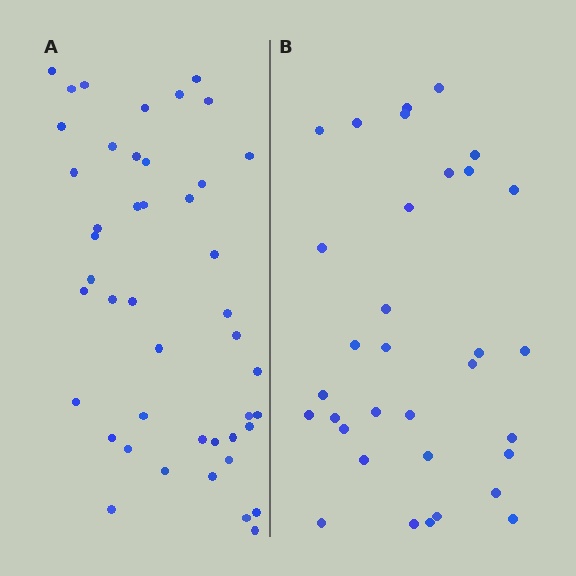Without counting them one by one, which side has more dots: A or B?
Region A (the left region) has more dots.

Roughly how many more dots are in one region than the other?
Region A has roughly 12 or so more dots than region B.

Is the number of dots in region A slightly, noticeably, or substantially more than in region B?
Region A has noticeably more, but not dramatically so. The ratio is roughly 1.4 to 1.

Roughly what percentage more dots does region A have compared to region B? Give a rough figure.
About 35% more.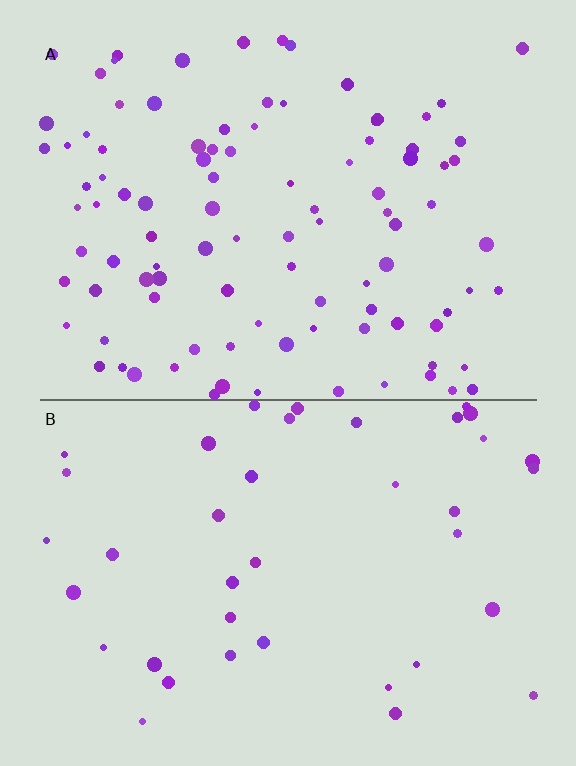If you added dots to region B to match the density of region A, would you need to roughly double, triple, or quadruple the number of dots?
Approximately triple.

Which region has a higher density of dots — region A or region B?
A (the top).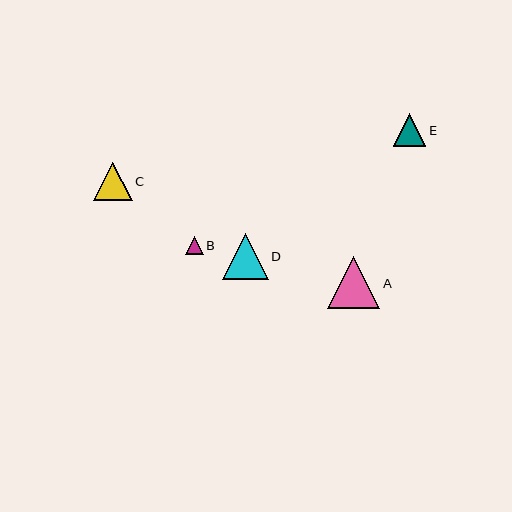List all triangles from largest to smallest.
From largest to smallest: A, D, C, E, B.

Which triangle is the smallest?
Triangle B is the smallest with a size of approximately 18 pixels.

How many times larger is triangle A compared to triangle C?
Triangle A is approximately 1.4 times the size of triangle C.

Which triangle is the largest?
Triangle A is the largest with a size of approximately 53 pixels.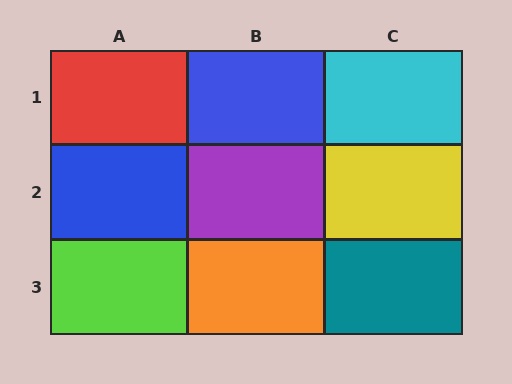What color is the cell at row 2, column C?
Yellow.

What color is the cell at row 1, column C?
Cyan.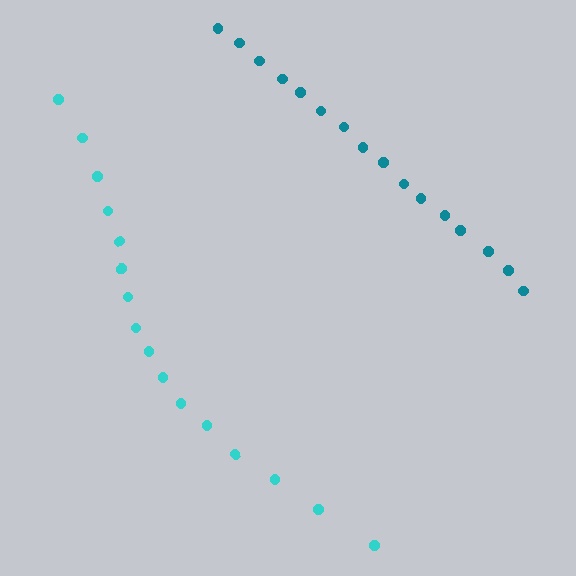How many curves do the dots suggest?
There are 2 distinct paths.